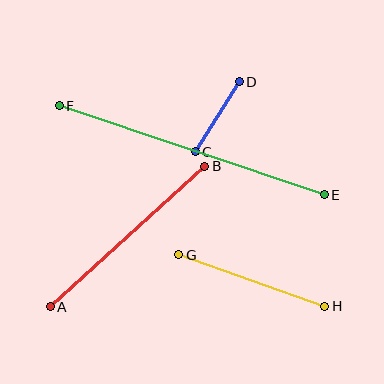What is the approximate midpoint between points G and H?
The midpoint is at approximately (252, 280) pixels.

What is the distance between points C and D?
The distance is approximately 83 pixels.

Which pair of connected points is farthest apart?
Points E and F are farthest apart.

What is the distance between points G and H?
The distance is approximately 155 pixels.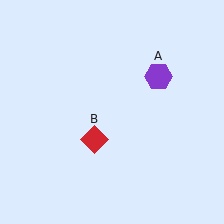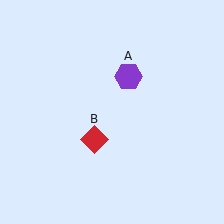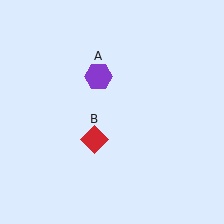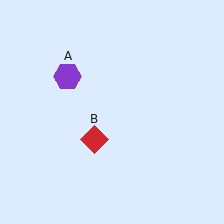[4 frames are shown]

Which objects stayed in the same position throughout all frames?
Red diamond (object B) remained stationary.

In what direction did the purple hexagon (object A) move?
The purple hexagon (object A) moved left.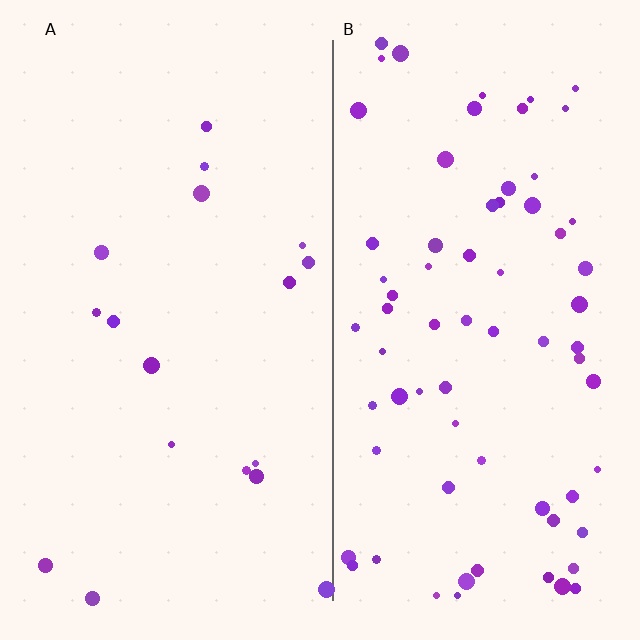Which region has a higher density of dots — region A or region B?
B (the right).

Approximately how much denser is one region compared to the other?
Approximately 3.9× — region B over region A.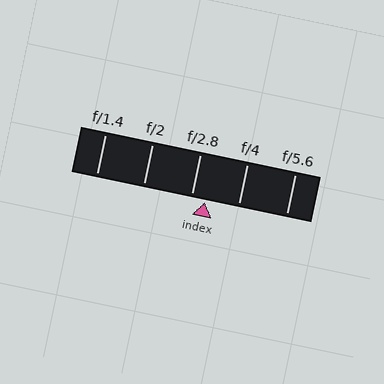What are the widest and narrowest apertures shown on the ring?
The widest aperture shown is f/1.4 and the narrowest is f/5.6.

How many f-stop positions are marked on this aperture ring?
There are 5 f-stop positions marked.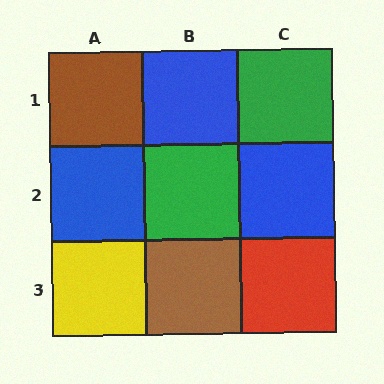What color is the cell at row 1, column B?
Blue.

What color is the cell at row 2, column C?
Blue.